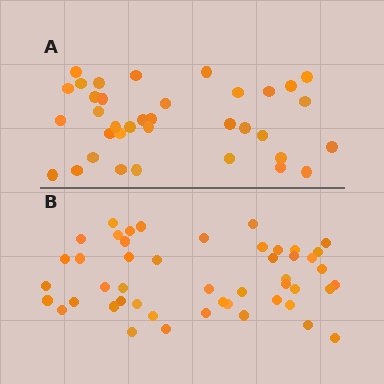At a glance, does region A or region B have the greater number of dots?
Region B (the bottom region) has more dots.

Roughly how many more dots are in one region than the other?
Region B has roughly 12 or so more dots than region A.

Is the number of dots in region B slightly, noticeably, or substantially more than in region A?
Region B has noticeably more, but not dramatically so. The ratio is roughly 1.3 to 1.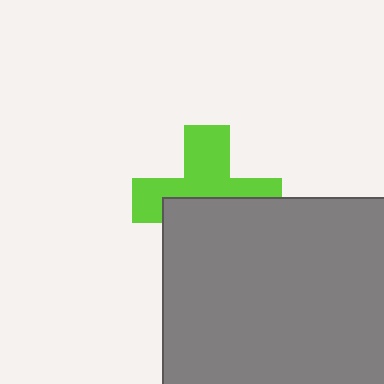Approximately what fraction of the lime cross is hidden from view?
Roughly 47% of the lime cross is hidden behind the gray square.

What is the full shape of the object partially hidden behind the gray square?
The partially hidden object is a lime cross.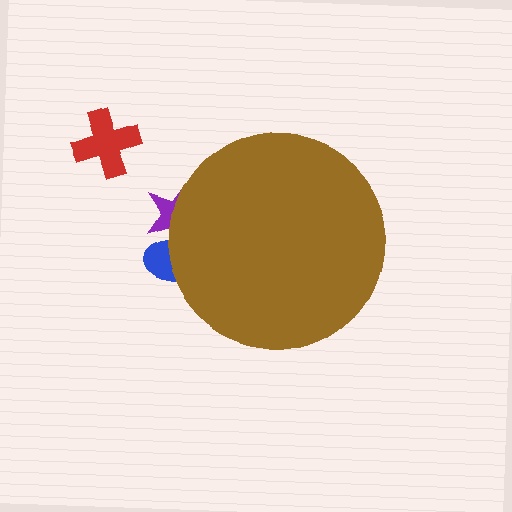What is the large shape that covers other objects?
A brown circle.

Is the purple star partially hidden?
Yes, the purple star is partially hidden behind the brown circle.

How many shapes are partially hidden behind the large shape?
2 shapes are partially hidden.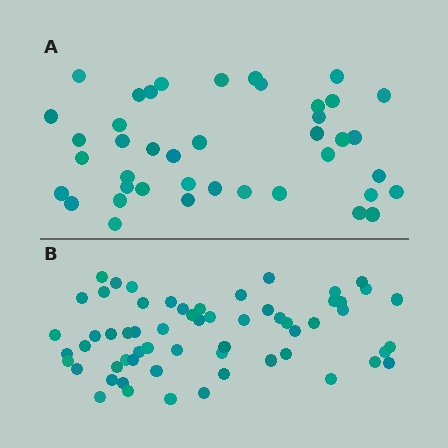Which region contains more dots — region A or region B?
Region B (the bottom region) has more dots.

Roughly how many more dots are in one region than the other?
Region B has approximately 20 more dots than region A.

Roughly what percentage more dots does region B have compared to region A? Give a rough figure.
About 45% more.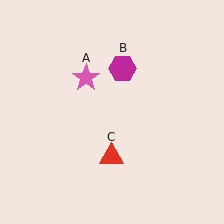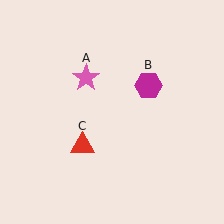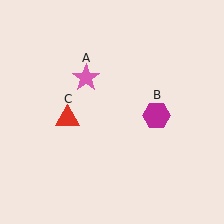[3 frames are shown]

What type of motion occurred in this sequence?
The magenta hexagon (object B), red triangle (object C) rotated clockwise around the center of the scene.